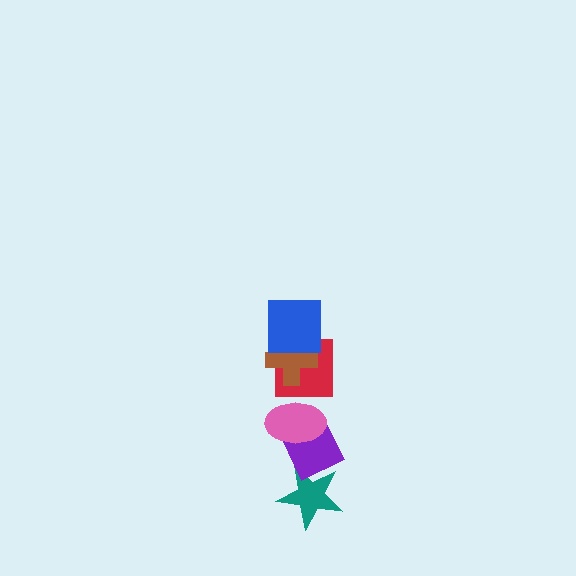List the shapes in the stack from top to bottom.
From top to bottom: the blue square, the brown cross, the red square, the pink ellipse, the purple diamond, the teal star.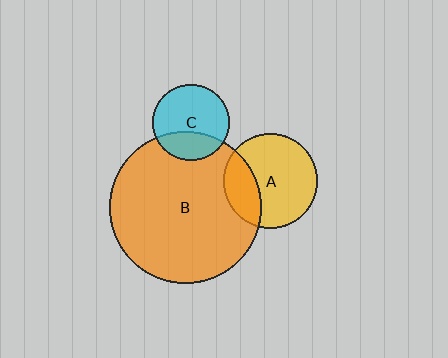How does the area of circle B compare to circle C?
Approximately 4.0 times.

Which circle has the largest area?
Circle B (orange).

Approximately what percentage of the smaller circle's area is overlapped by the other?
Approximately 30%.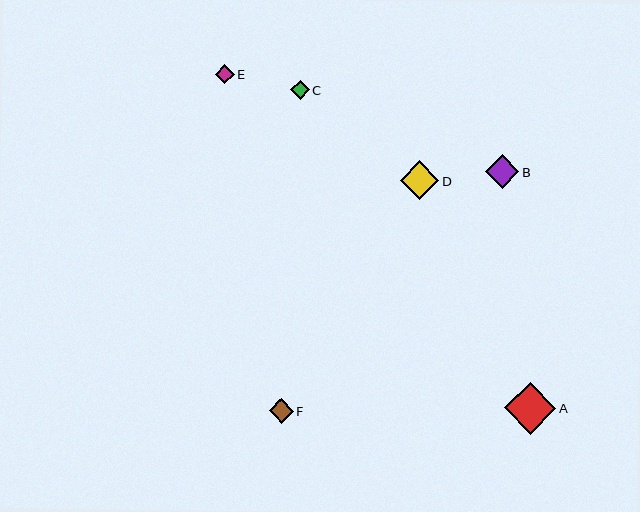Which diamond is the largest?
Diamond A is the largest with a size of approximately 52 pixels.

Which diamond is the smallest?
Diamond E is the smallest with a size of approximately 19 pixels.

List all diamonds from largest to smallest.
From largest to smallest: A, D, B, F, C, E.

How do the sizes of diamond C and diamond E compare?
Diamond C and diamond E are approximately the same size.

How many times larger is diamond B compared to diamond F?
Diamond B is approximately 1.4 times the size of diamond F.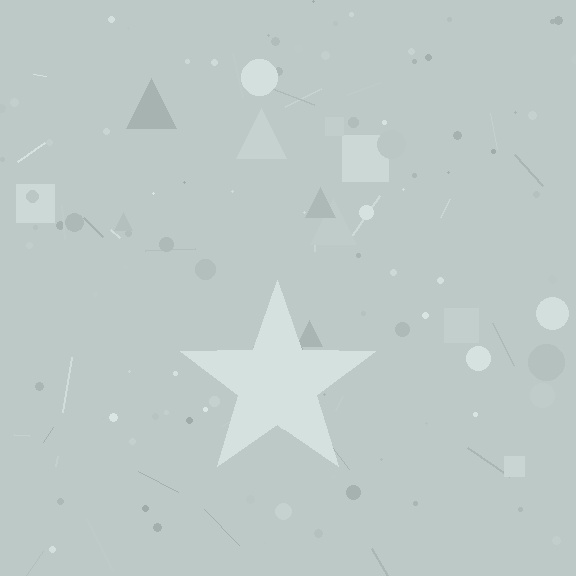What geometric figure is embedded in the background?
A star is embedded in the background.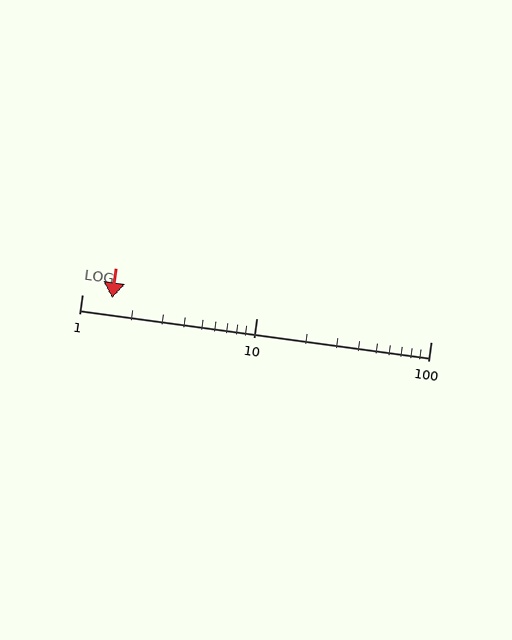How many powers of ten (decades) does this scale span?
The scale spans 2 decades, from 1 to 100.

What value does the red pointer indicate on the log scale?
The pointer indicates approximately 1.5.